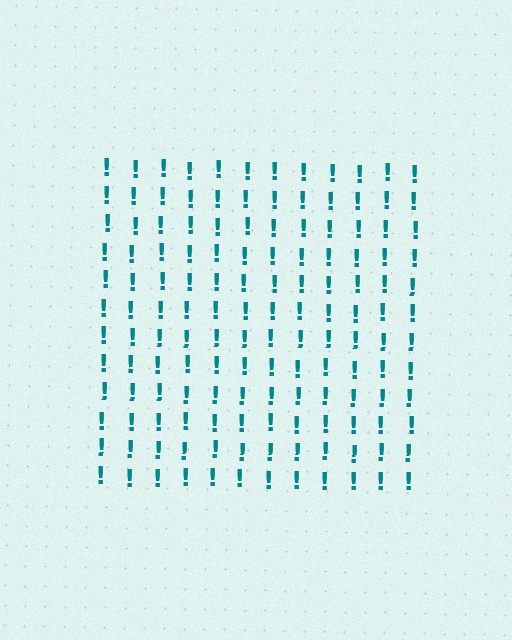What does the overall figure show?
The overall figure shows a square.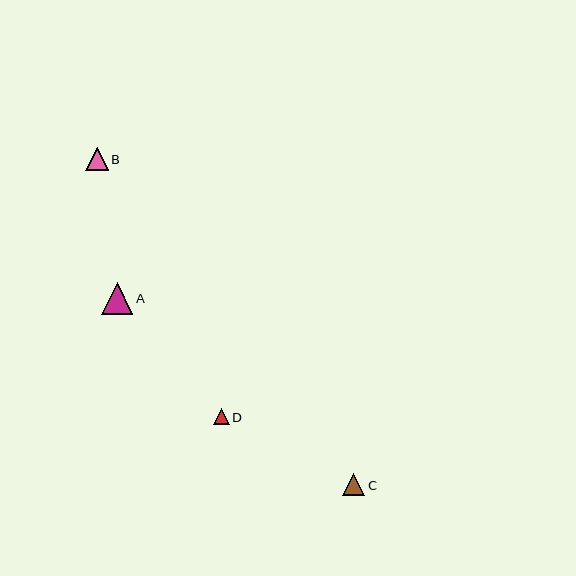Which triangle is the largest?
Triangle A is the largest with a size of approximately 31 pixels.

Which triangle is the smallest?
Triangle D is the smallest with a size of approximately 16 pixels.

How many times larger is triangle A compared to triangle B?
Triangle A is approximately 1.4 times the size of triangle B.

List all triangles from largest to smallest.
From largest to smallest: A, B, C, D.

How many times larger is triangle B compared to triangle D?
Triangle B is approximately 1.4 times the size of triangle D.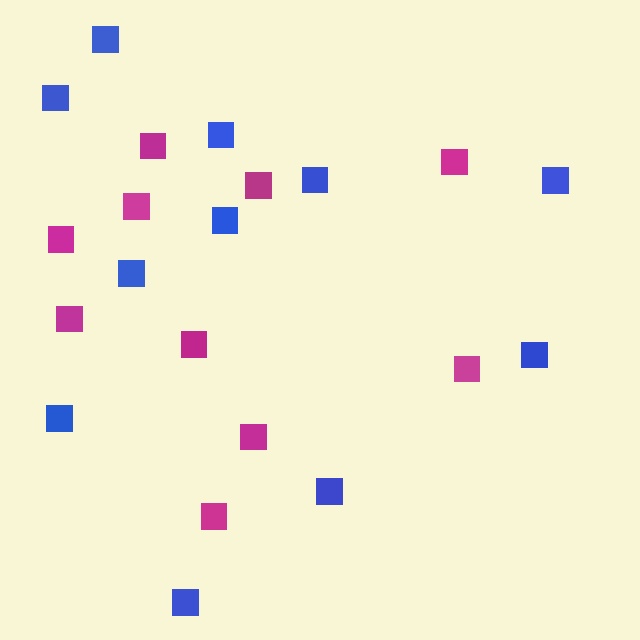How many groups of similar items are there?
There are 2 groups: one group of blue squares (11) and one group of magenta squares (10).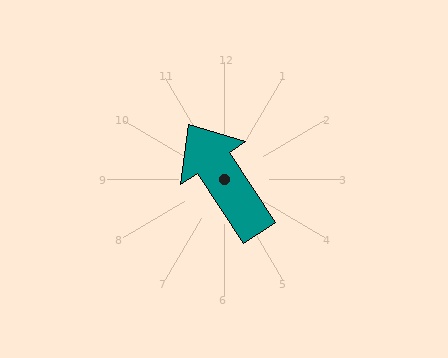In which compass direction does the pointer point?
Northwest.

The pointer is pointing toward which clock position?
Roughly 11 o'clock.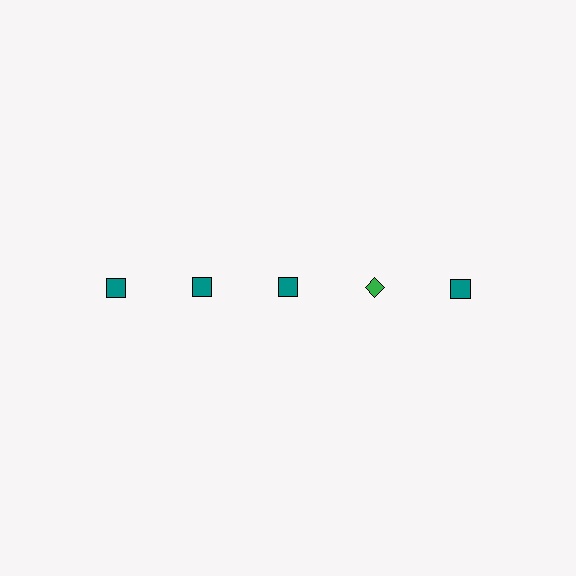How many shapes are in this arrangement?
There are 5 shapes arranged in a grid pattern.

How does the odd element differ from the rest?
It differs in both color (green instead of teal) and shape (diamond instead of square).